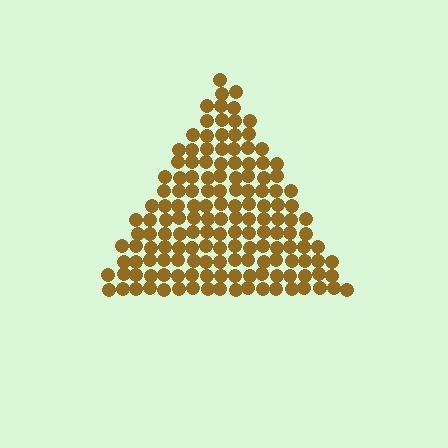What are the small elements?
The small elements are circles.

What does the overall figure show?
The overall figure shows a triangle.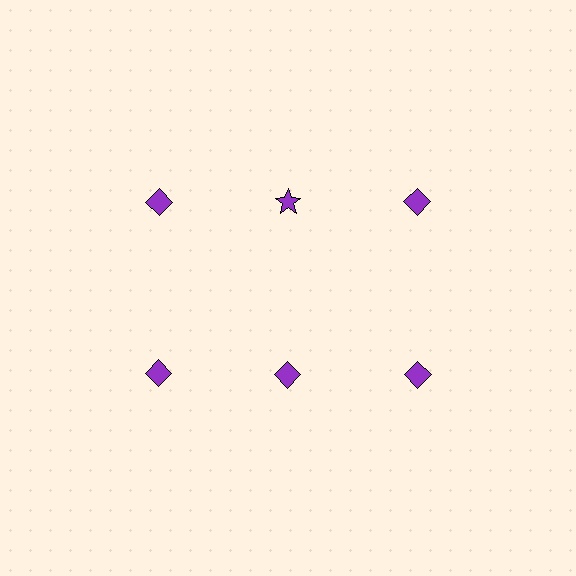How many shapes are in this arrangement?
There are 6 shapes arranged in a grid pattern.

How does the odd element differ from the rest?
It has a different shape: star instead of diamond.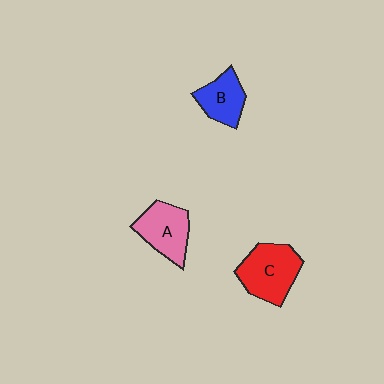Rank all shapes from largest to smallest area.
From largest to smallest: C (red), A (pink), B (blue).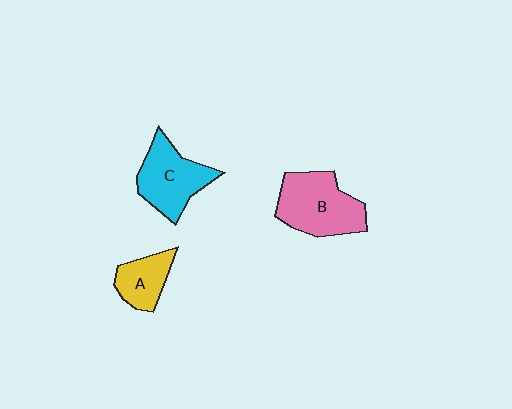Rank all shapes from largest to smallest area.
From largest to smallest: B (pink), C (cyan), A (yellow).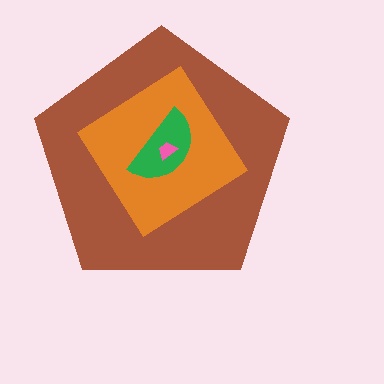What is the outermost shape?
The brown pentagon.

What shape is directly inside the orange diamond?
The green semicircle.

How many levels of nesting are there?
4.